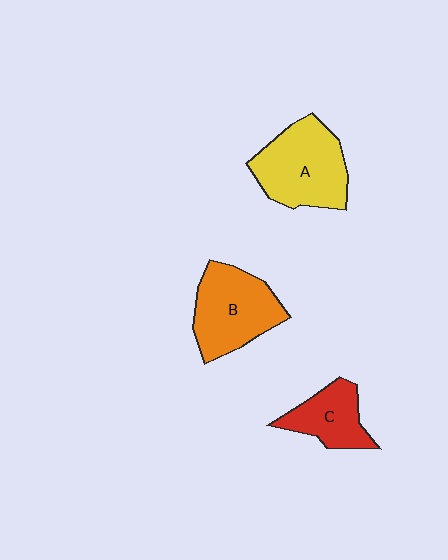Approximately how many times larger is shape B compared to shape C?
Approximately 1.5 times.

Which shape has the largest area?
Shape A (yellow).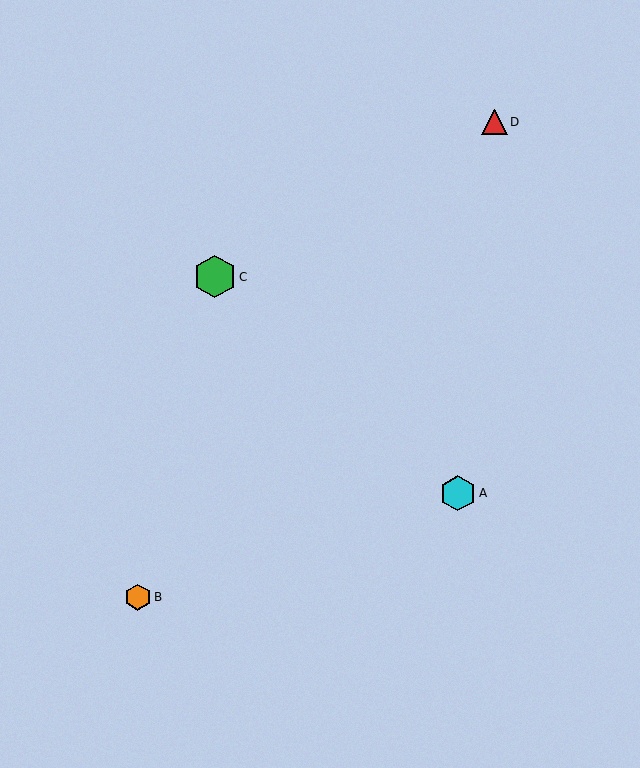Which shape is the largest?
The green hexagon (labeled C) is the largest.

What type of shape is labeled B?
Shape B is an orange hexagon.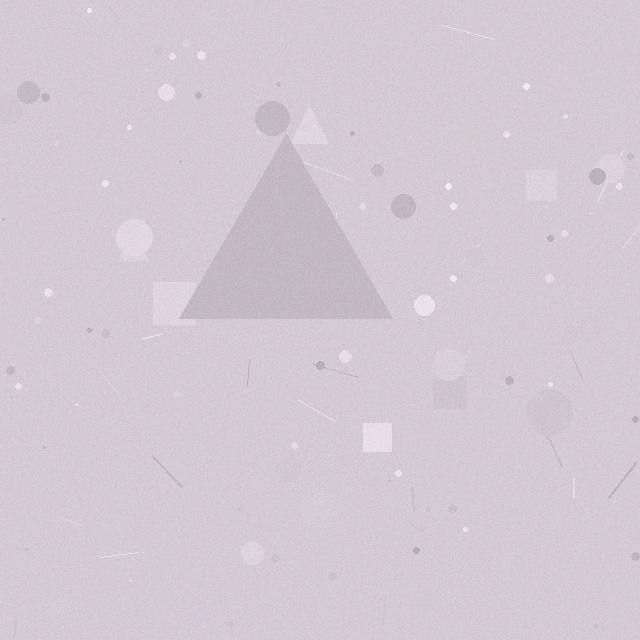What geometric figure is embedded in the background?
A triangle is embedded in the background.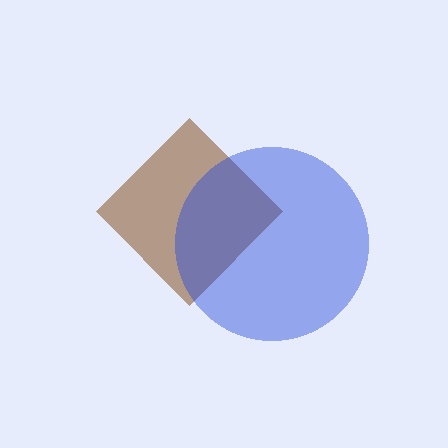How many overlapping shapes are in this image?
There are 2 overlapping shapes in the image.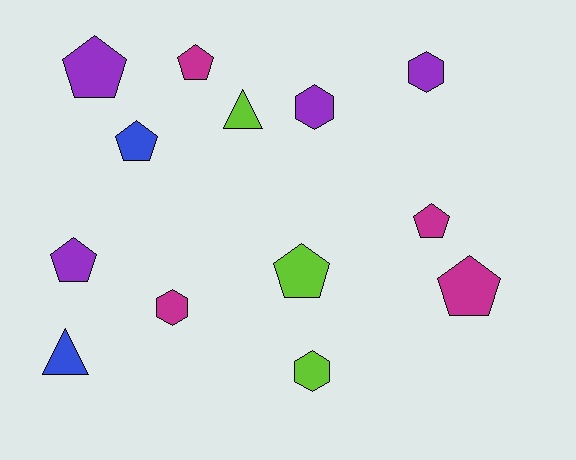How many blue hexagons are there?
There are no blue hexagons.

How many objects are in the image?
There are 13 objects.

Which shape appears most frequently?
Pentagon, with 7 objects.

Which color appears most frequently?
Purple, with 4 objects.